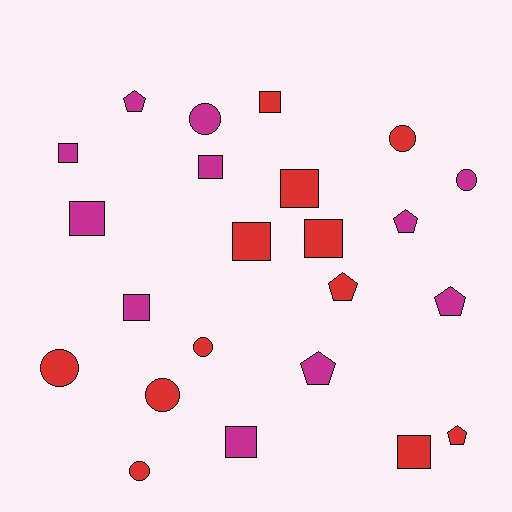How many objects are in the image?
There are 23 objects.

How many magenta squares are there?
There are 5 magenta squares.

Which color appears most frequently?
Red, with 12 objects.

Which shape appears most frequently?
Square, with 10 objects.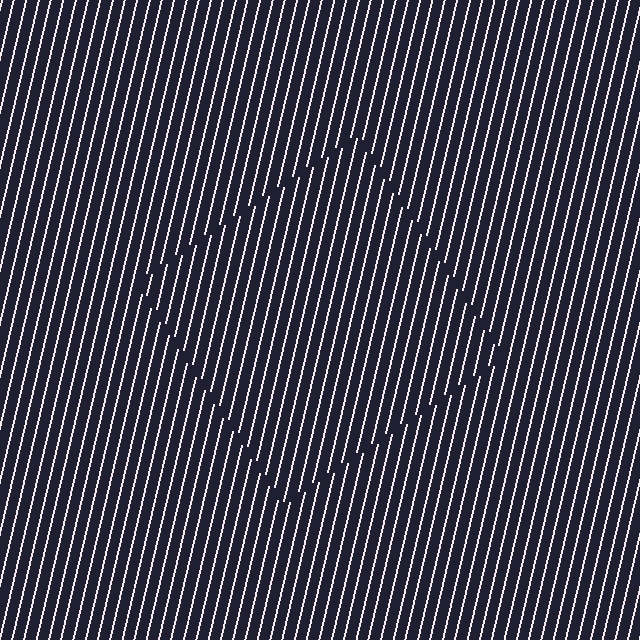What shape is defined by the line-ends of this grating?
An illusory square. The interior of the shape contains the same grating, shifted by half a period — the contour is defined by the phase discontinuity where line-ends from the inner and outer gratings abut.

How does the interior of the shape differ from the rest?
The interior of the shape contains the same grating, shifted by half a period — the contour is defined by the phase discontinuity where line-ends from the inner and outer gratings abut.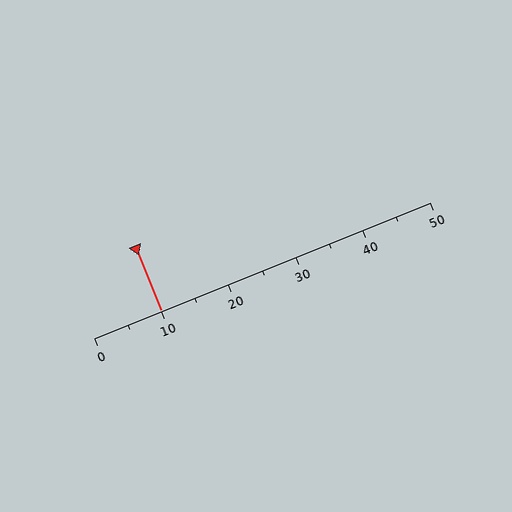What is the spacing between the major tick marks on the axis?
The major ticks are spaced 10 apart.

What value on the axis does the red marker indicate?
The marker indicates approximately 10.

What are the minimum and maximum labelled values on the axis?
The axis runs from 0 to 50.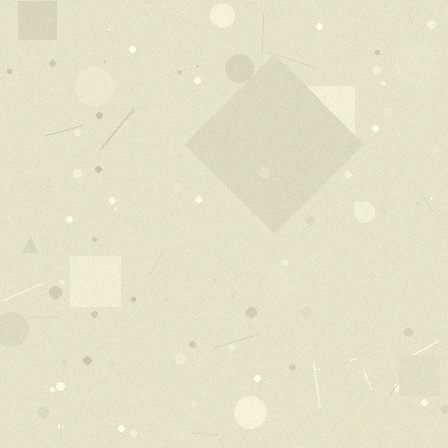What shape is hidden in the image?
A diamond is hidden in the image.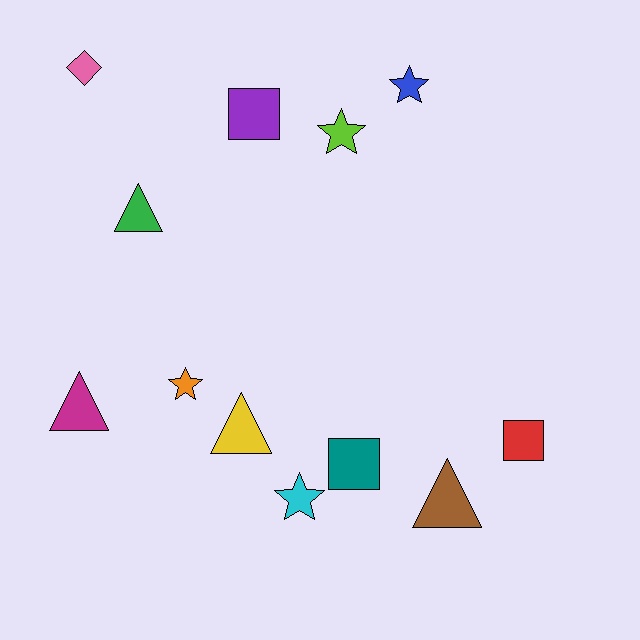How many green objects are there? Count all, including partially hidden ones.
There is 1 green object.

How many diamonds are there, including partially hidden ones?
There is 1 diamond.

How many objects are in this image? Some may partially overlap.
There are 12 objects.